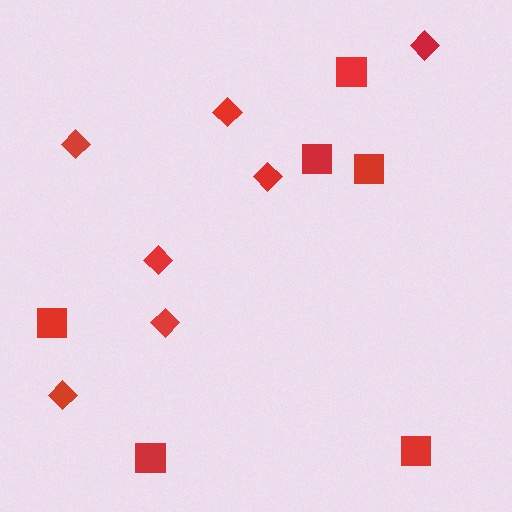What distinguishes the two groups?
There are 2 groups: one group of diamonds (7) and one group of squares (6).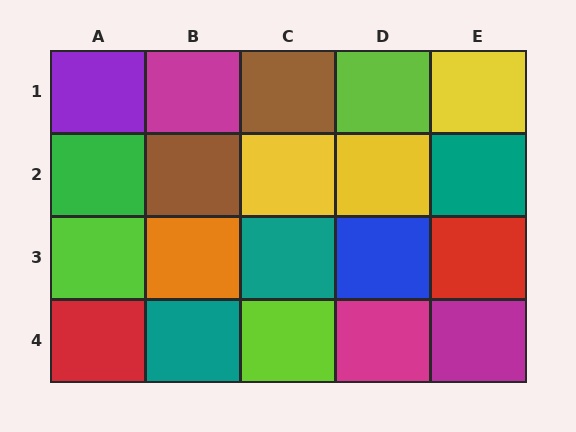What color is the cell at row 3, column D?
Blue.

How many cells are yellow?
3 cells are yellow.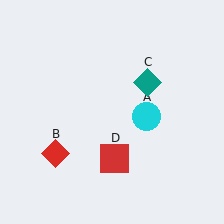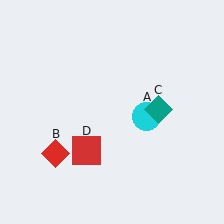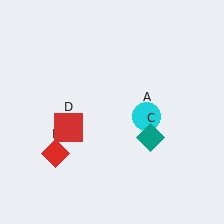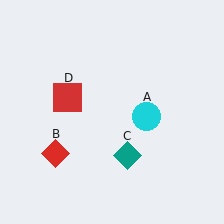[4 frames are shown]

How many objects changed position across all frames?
2 objects changed position: teal diamond (object C), red square (object D).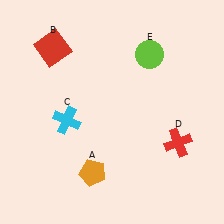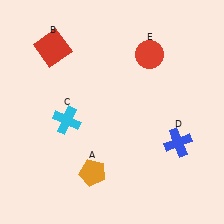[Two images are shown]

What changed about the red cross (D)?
In Image 1, D is red. In Image 2, it changed to blue.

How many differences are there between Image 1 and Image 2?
There are 2 differences between the two images.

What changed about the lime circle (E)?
In Image 1, E is lime. In Image 2, it changed to red.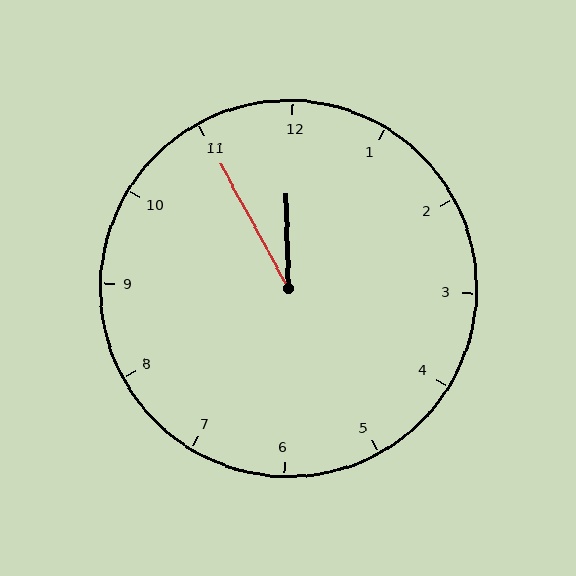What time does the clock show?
11:55.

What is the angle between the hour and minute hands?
Approximately 28 degrees.